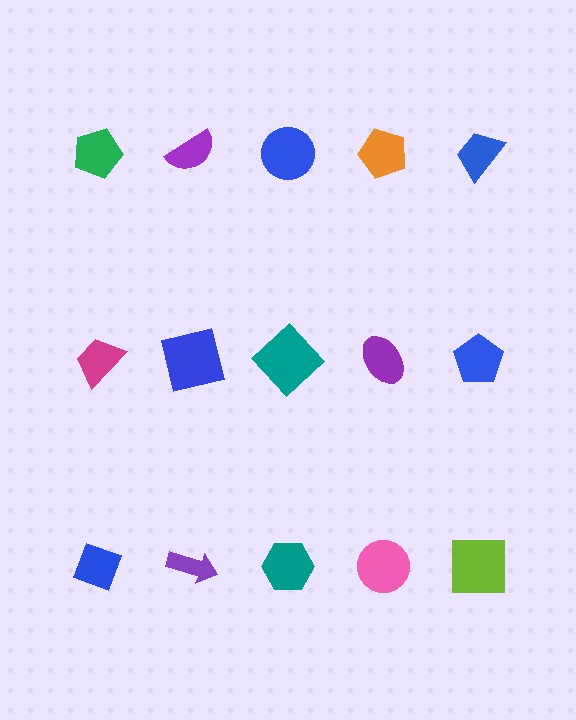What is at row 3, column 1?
A blue diamond.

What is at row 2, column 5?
A blue pentagon.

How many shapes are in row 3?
5 shapes.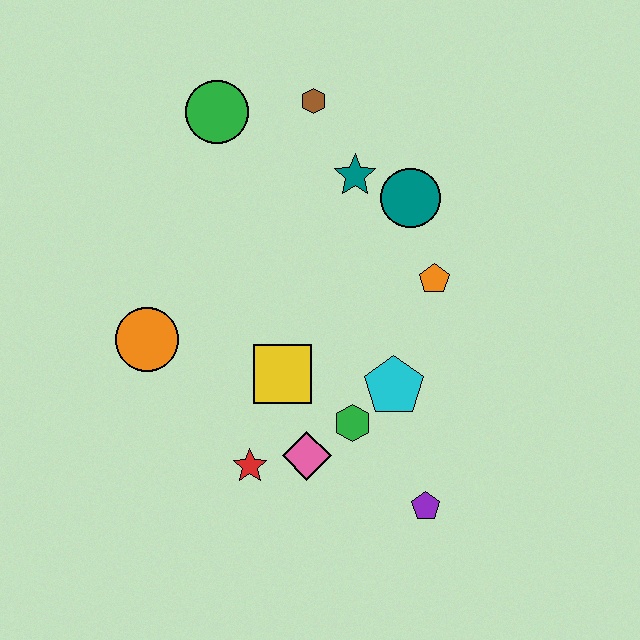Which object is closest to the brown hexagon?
The teal star is closest to the brown hexagon.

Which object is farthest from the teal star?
The purple pentagon is farthest from the teal star.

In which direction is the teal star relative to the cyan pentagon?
The teal star is above the cyan pentagon.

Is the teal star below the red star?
No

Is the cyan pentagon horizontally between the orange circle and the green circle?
No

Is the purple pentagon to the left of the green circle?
No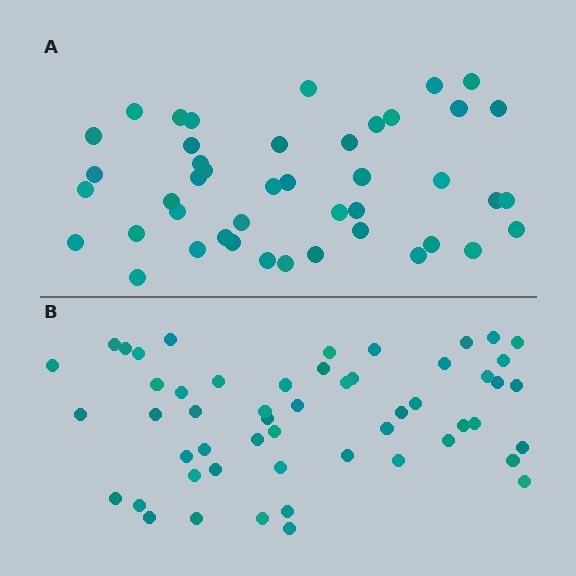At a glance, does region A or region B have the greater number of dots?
Region B (the bottom region) has more dots.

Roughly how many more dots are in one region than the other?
Region B has roughly 8 or so more dots than region A.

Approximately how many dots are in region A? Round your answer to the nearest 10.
About 40 dots. (The exact count is 44, which rounds to 40.)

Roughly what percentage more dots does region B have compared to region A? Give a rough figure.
About 20% more.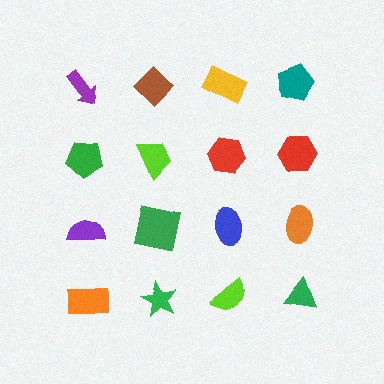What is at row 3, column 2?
A green square.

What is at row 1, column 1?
A purple arrow.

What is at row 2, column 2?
A lime trapezoid.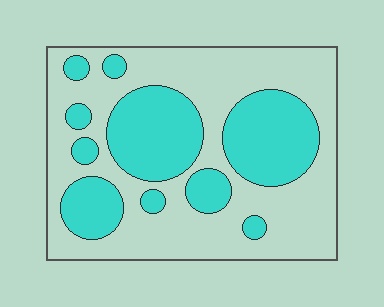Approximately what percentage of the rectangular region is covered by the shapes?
Approximately 35%.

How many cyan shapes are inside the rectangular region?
10.